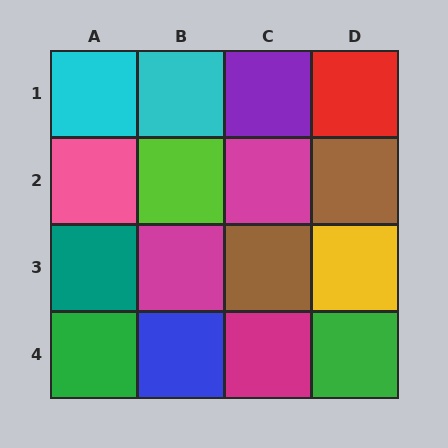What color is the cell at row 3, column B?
Magenta.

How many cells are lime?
1 cell is lime.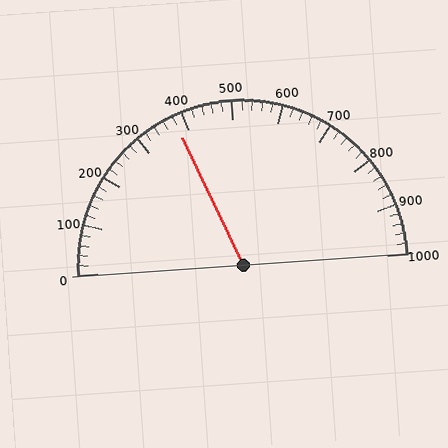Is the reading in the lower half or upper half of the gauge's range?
The reading is in the lower half of the range (0 to 1000).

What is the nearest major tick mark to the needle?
The nearest major tick mark is 400.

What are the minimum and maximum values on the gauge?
The gauge ranges from 0 to 1000.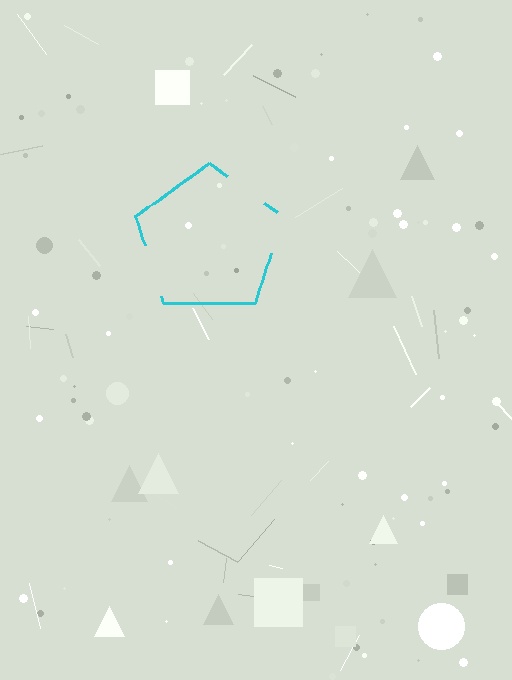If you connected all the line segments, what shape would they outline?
They would outline a pentagon.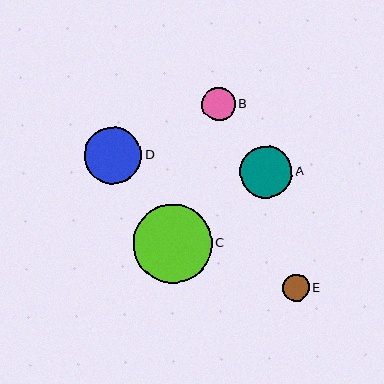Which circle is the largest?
Circle C is the largest with a size of approximately 79 pixels.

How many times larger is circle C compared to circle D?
Circle C is approximately 1.4 times the size of circle D.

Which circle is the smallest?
Circle E is the smallest with a size of approximately 27 pixels.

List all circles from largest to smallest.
From largest to smallest: C, D, A, B, E.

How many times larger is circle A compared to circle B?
Circle A is approximately 1.6 times the size of circle B.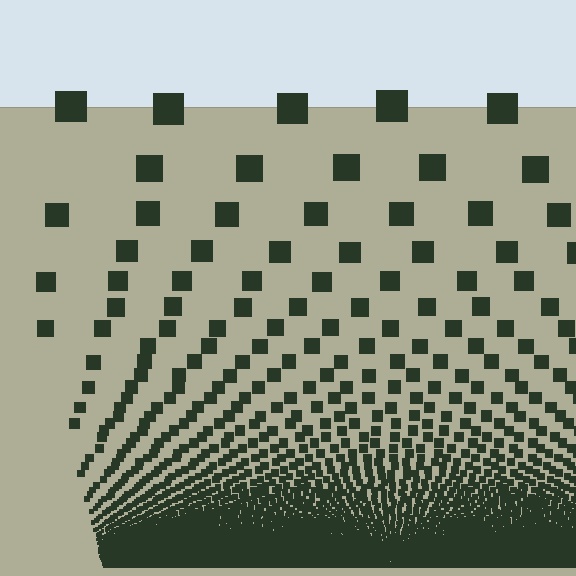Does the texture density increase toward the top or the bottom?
Density increases toward the bottom.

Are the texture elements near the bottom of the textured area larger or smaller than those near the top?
Smaller. The gradient is inverted — elements near the bottom are smaller and denser.